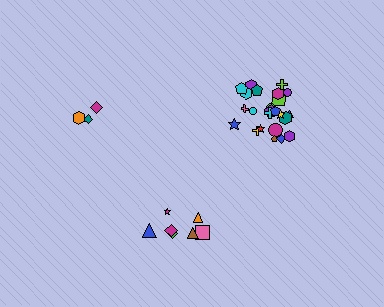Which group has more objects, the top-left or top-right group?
The top-right group.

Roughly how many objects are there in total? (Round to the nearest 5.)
Roughly 35 objects in total.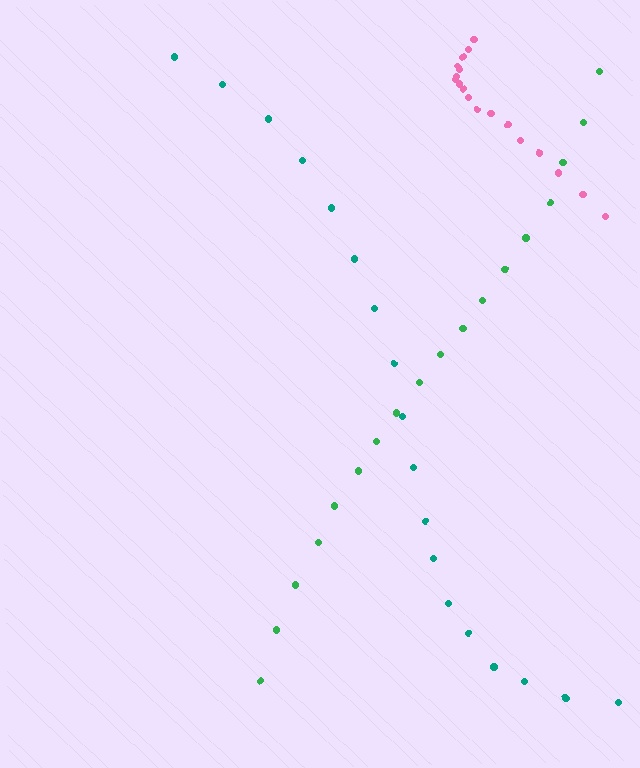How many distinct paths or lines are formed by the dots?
There are 3 distinct paths.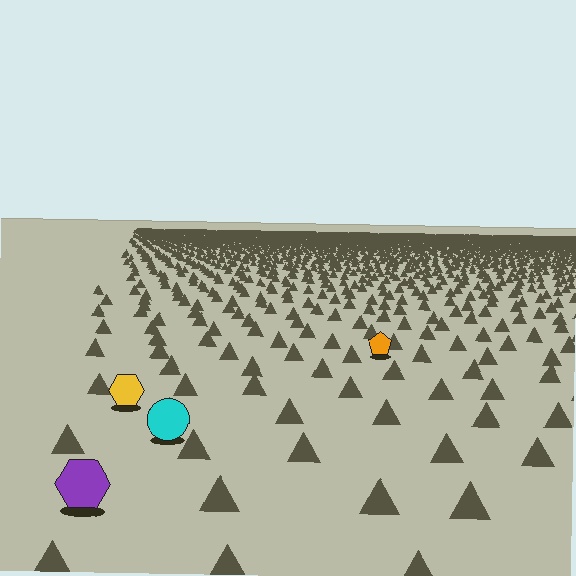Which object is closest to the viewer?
The purple hexagon is closest. The texture marks near it are larger and more spread out.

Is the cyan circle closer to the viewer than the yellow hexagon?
Yes. The cyan circle is closer — you can tell from the texture gradient: the ground texture is coarser near it.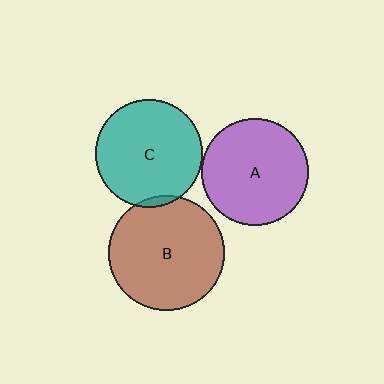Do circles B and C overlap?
Yes.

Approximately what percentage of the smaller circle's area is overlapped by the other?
Approximately 5%.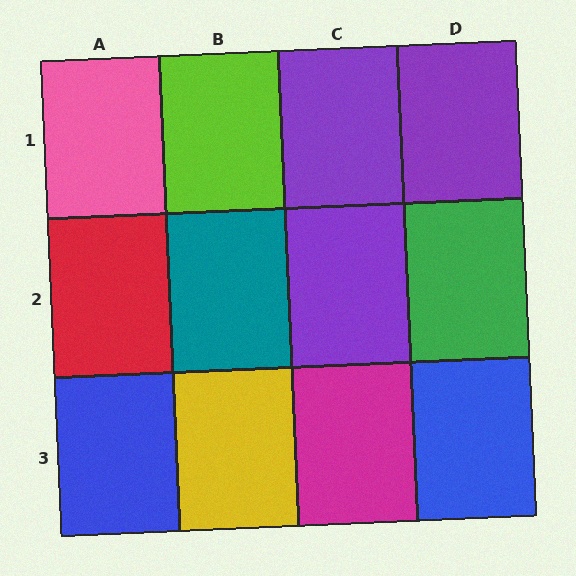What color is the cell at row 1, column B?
Lime.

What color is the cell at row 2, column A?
Red.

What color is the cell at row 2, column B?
Teal.